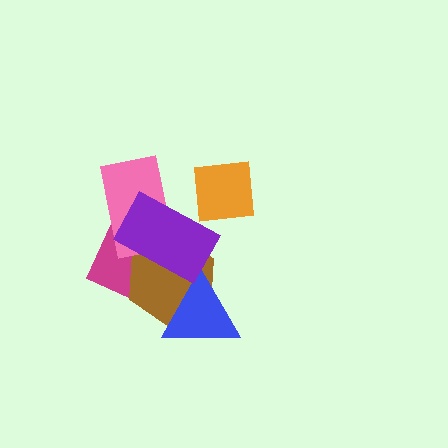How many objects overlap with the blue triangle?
1 object overlaps with the blue triangle.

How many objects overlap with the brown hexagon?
4 objects overlap with the brown hexagon.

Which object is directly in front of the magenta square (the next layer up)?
The brown hexagon is directly in front of the magenta square.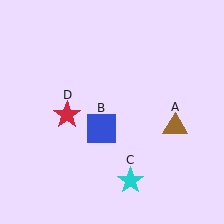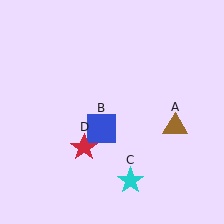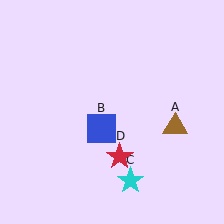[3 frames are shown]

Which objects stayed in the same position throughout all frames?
Brown triangle (object A) and blue square (object B) and cyan star (object C) remained stationary.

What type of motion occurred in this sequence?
The red star (object D) rotated counterclockwise around the center of the scene.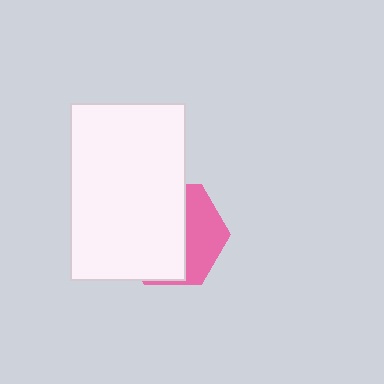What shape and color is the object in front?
The object in front is a white rectangle.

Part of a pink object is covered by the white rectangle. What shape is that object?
It is a hexagon.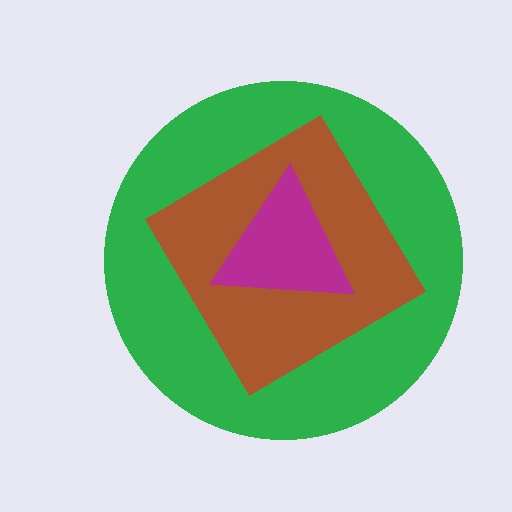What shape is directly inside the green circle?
The brown diamond.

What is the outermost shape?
The green circle.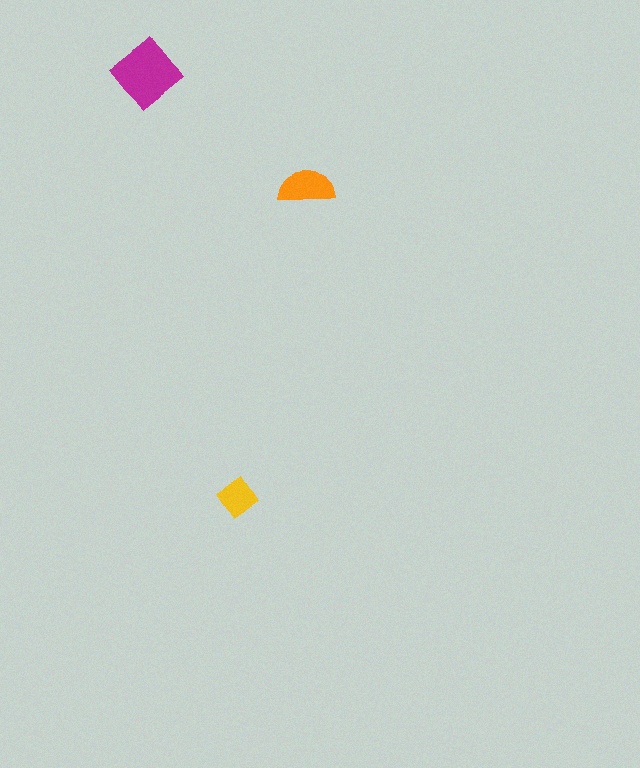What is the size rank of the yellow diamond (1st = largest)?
3rd.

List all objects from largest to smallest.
The magenta diamond, the orange semicircle, the yellow diamond.